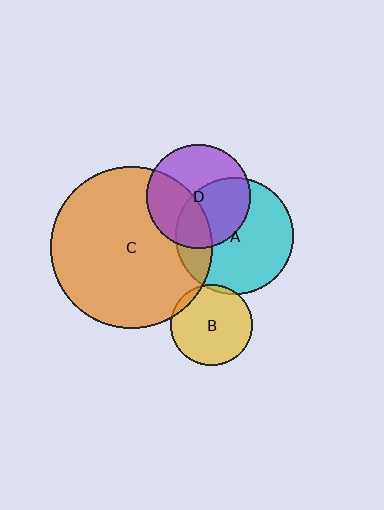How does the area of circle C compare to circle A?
Approximately 1.9 times.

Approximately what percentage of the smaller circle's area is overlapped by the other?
Approximately 5%.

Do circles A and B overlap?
Yes.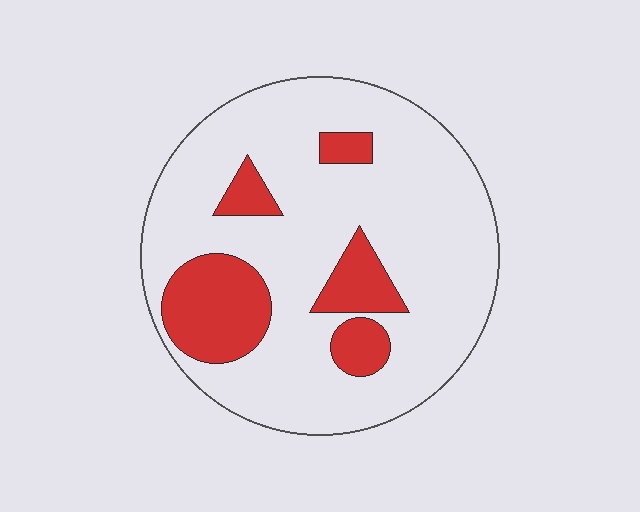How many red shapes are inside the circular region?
5.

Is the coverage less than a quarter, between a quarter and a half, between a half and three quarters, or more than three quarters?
Less than a quarter.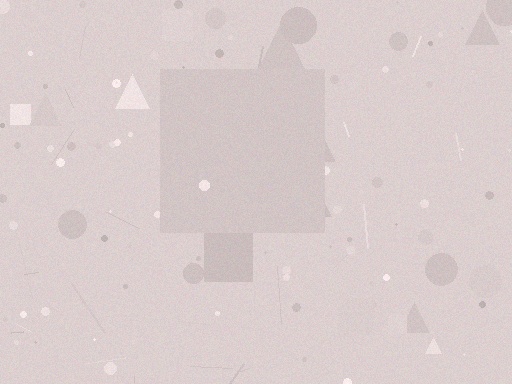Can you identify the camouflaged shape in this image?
The camouflaged shape is a square.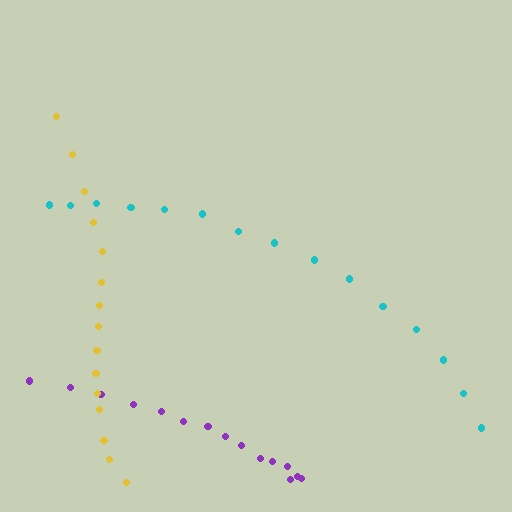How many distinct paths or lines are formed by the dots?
There are 3 distinct paths.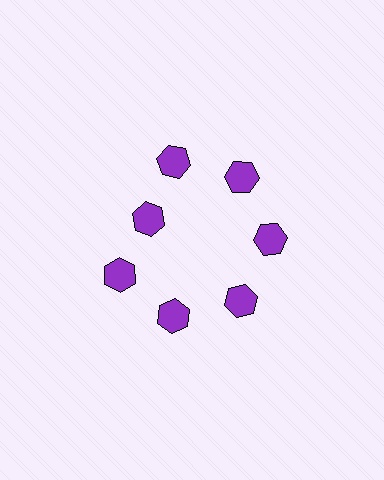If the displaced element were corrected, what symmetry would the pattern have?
It would have 7-fold rotational symmetry — the pattern would map onto itself every 51 degrees.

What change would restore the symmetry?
The symmetry would be restored by moving it outward, back onto the ring so that all 7 hexagons sit at equal angles and equal distance from the center.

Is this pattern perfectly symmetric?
No. The 7 purple hexagons are arranged in a ring, but one element near the 10 o'clock position is pulled inward toward the center, breaking the 7-fold rotational symmetry.